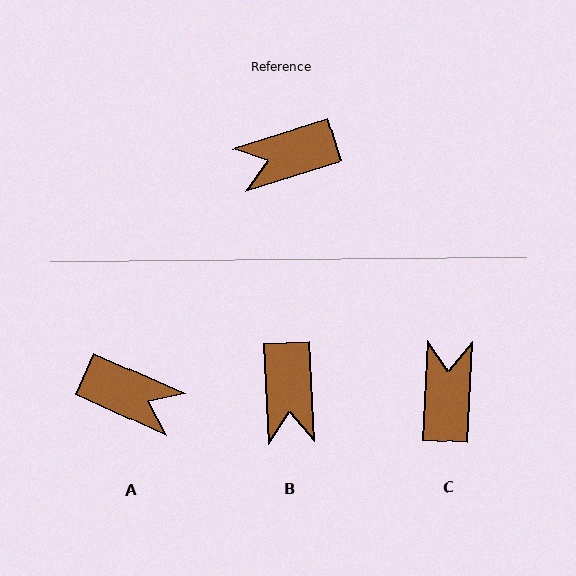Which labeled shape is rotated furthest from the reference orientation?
A, about 138 degrees away.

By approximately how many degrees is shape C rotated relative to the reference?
Approximately 110 degrees clockwise.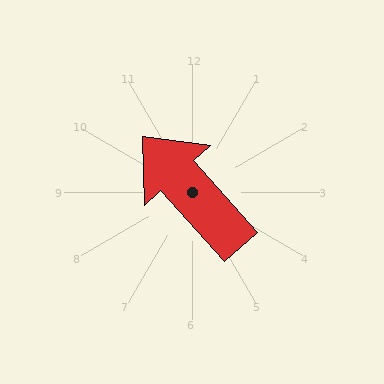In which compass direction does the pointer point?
Northwest.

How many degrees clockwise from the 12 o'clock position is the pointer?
Approximately 318 degrees.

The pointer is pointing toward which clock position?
Roughly 11 o'clock.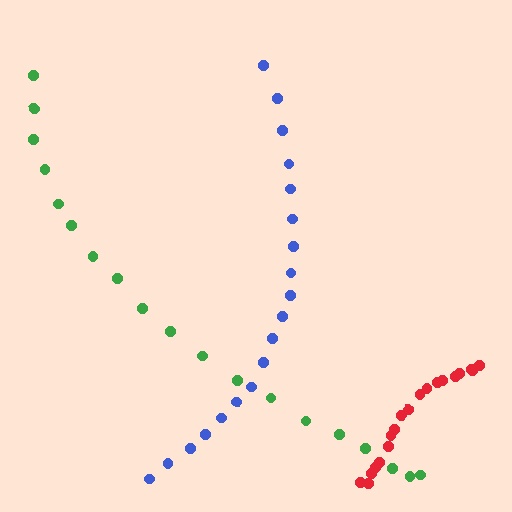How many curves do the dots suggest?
There are 3 distinct paths.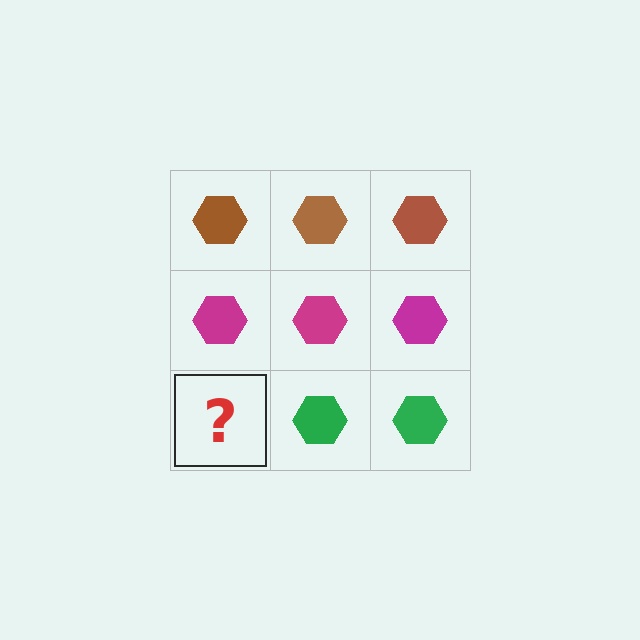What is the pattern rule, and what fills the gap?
The rule is that each row has a consistent color. The gap should be filled with a green hexagon.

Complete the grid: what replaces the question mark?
The question mark should be replaced with a green hexagon.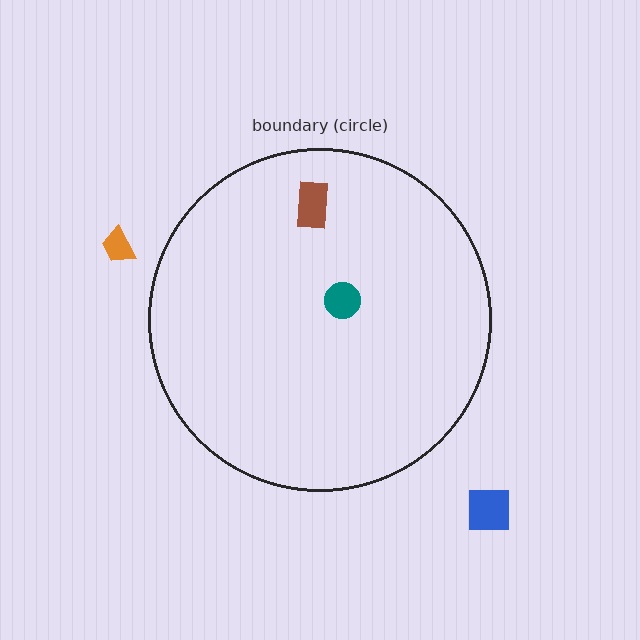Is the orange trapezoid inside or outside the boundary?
Outside.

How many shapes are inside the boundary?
2 inside, 2 outside.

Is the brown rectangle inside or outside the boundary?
Inside.